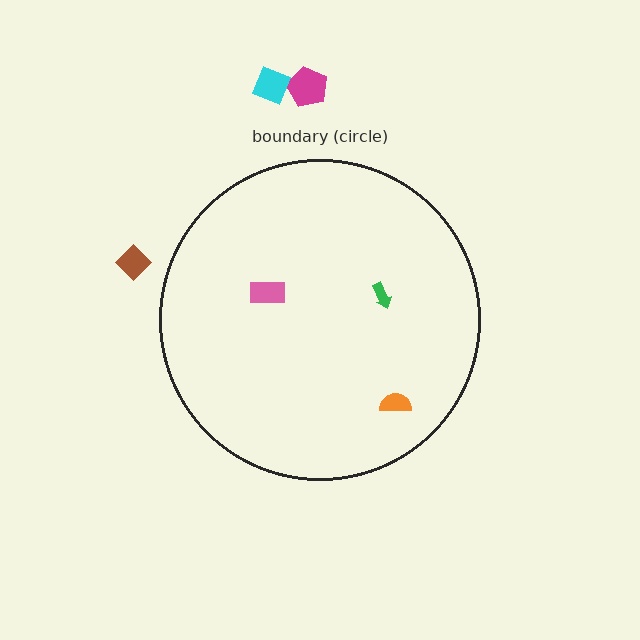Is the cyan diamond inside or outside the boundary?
Outside.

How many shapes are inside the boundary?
3 inside, 3 outside.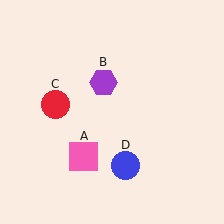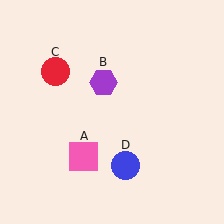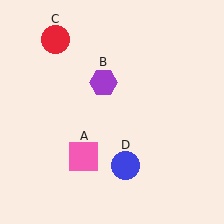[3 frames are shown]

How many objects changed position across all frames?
1 object changed position: red circle (object C).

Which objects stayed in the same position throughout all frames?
Pink square (object A) and purple hexagon (object B) and blue circle (object D) remained stationary.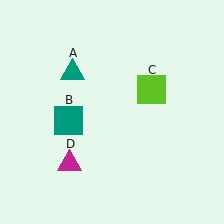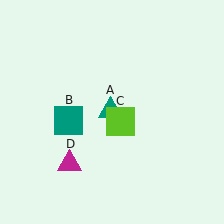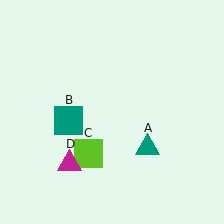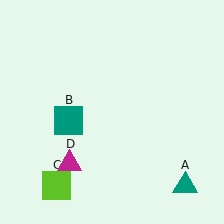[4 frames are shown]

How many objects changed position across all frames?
2 objects changed position: teal triangle (object A), lime square (object C).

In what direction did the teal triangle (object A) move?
The teal triangle (object A) moved down and to the right.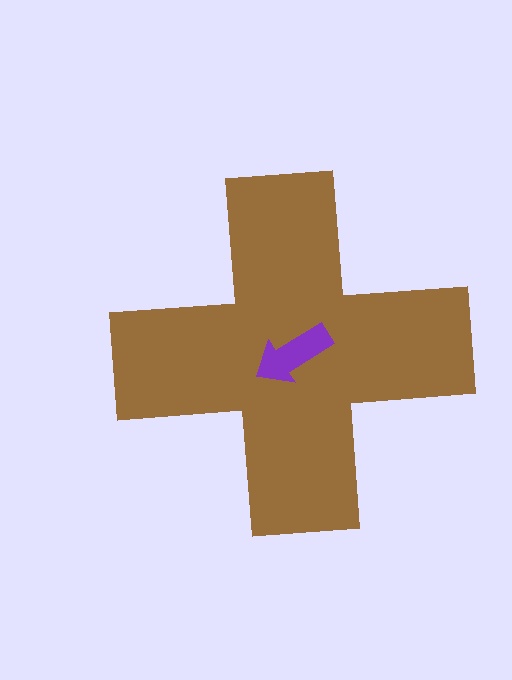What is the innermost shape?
The purple arrow.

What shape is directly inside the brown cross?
The purple arrow.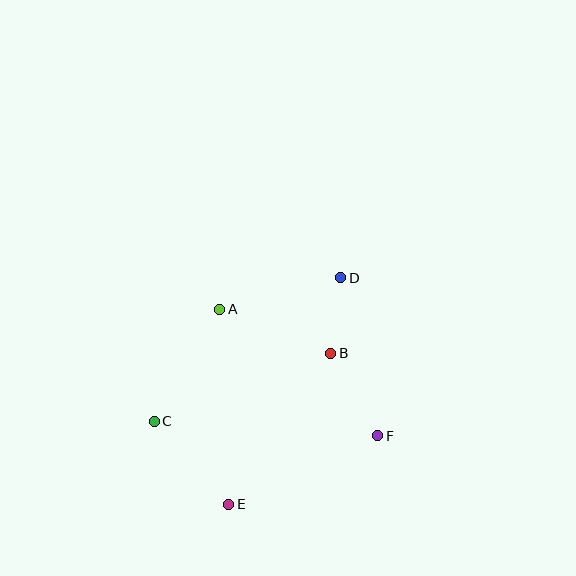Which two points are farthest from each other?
Points D and E are farthest from each other.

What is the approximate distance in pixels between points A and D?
The distance between A and D is approximately 125 pixels.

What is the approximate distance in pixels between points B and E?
The distance between B and E is approximately 182 pixels.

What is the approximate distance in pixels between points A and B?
The distance between A and B is approximately 120 pixels.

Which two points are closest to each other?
Points B and D are closest to each other.